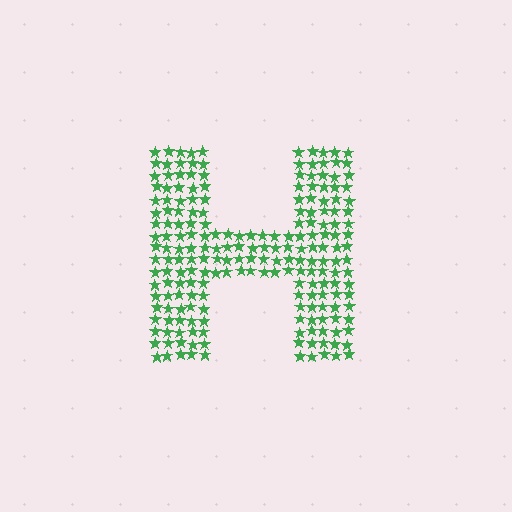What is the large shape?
The large shape is the letter H.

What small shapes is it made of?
It is made of small stars.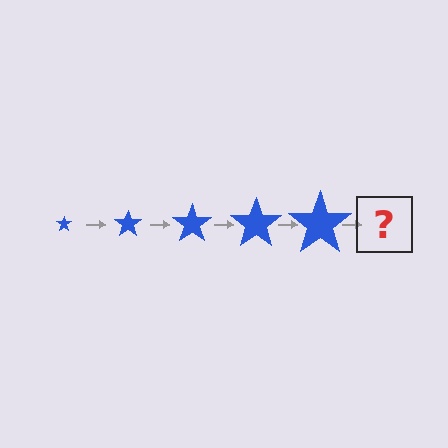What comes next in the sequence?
The next element should be a blue star, larger than the previous one.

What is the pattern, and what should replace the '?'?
The pattern is that the star gets progressively larger each step. The '?' should be a blue star, larger than the previous one.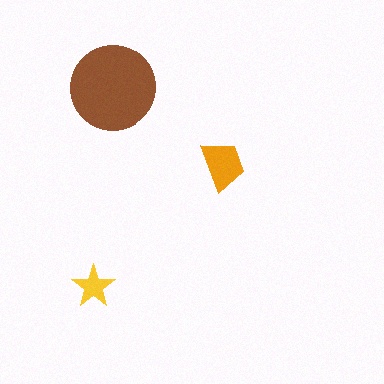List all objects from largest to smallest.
The brown circle, the orange trapezoid, the yellow star.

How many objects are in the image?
There are 3 objects in the image.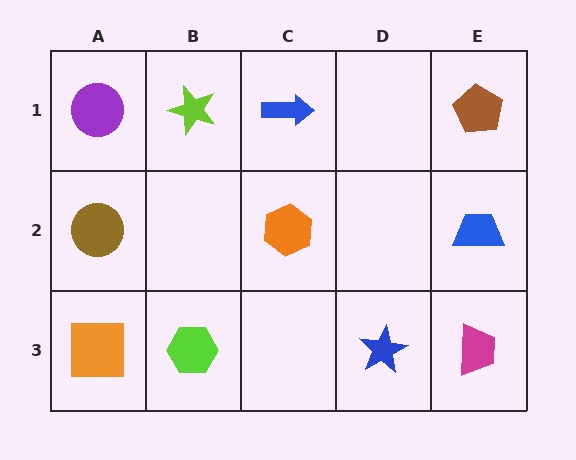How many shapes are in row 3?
4 shapes.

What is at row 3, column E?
A magenta trapezoid.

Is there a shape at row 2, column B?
No, that cell is empty.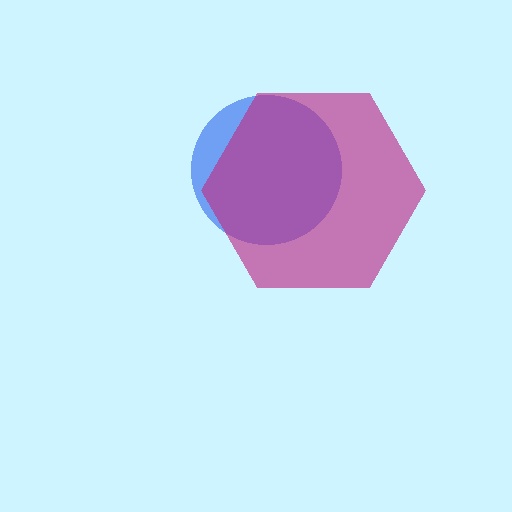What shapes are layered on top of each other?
The layered shapes are: a blue circle, a magenta hexagon.